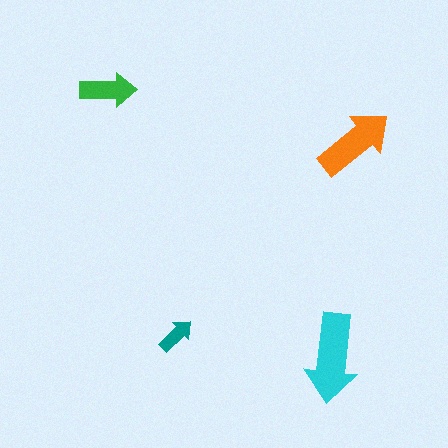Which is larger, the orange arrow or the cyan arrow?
The cyan one.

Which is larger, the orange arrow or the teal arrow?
The orange one.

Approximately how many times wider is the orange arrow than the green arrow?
About 1.5 times wider.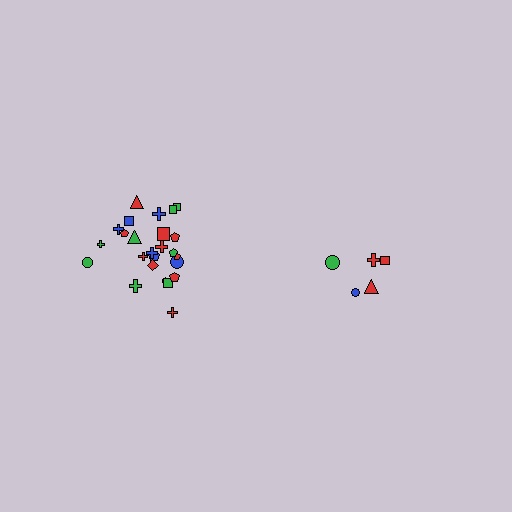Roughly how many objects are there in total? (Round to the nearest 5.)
Roughly 30 objects in total.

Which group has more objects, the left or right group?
The left group.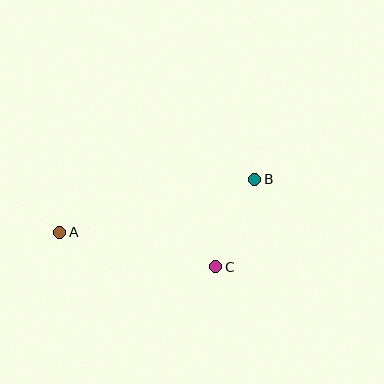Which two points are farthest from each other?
Points A and B are farthest from each other.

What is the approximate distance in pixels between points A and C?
The distance between A and C is approximately 159 pixels.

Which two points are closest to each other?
Points B and C are closest to each other.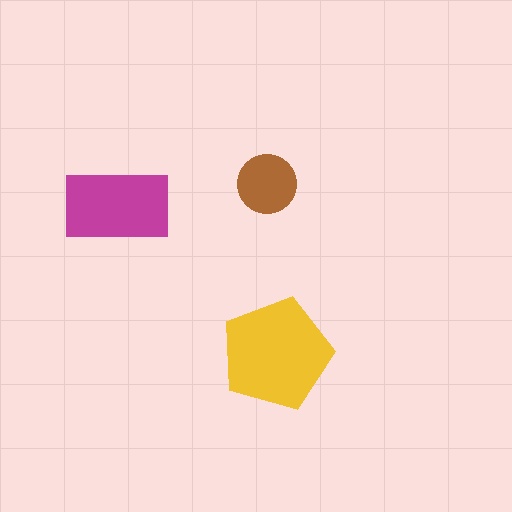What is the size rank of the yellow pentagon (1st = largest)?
1st.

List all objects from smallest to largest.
The brown circle, the magenta rectangle, the yellow pentagon.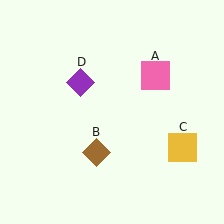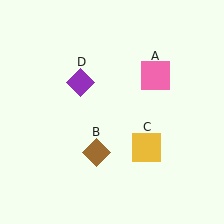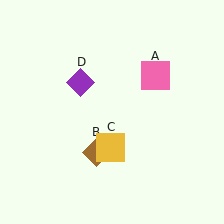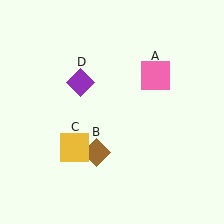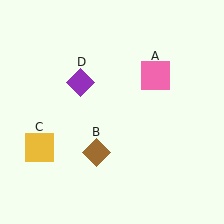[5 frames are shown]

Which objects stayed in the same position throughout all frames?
Pink square (object A) and brown diamond (object B) and purple diamond (object D) remained stationary.